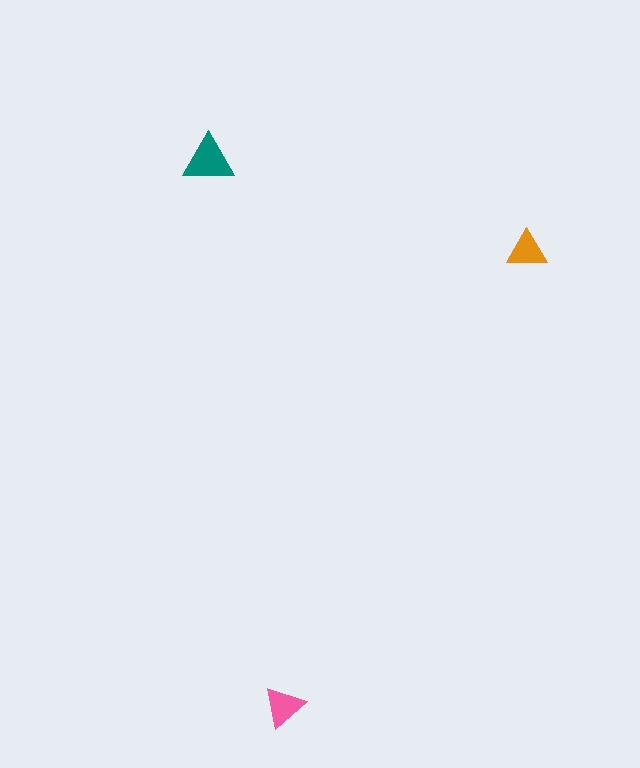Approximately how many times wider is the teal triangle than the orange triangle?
About 1.5 times wider.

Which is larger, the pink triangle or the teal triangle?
The teal one.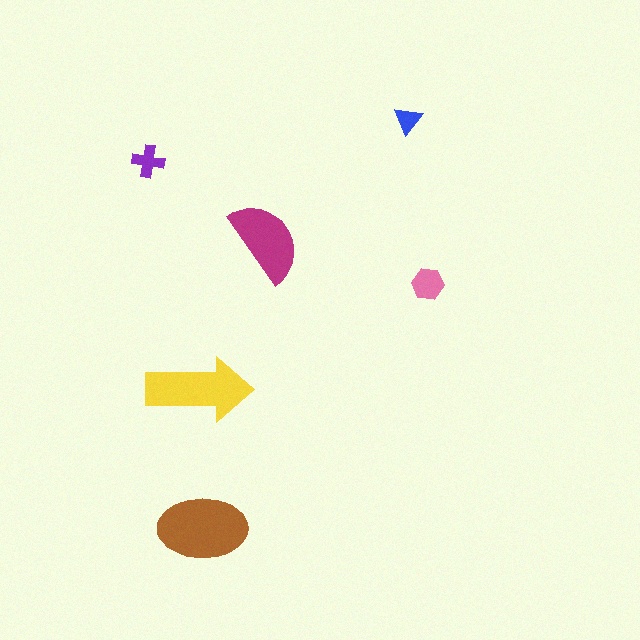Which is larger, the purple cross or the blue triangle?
The purple cross.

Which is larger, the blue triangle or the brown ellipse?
The brown ellipse.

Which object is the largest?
The brown ellipse.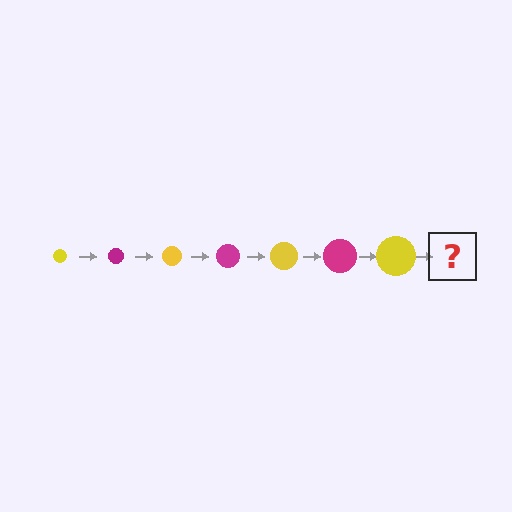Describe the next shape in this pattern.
It should be a magenta circle, larger than the previous one.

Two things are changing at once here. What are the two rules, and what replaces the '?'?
The two rules are that the circle grows larger each step and the color cycles through yellow and magenta. The '?' should be a magenta circle, larger than the previous one.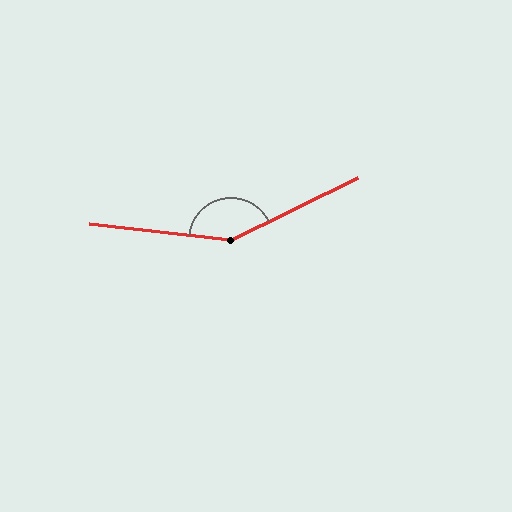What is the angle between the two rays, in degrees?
Approximately 148 degrees.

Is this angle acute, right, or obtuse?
It is obtuse.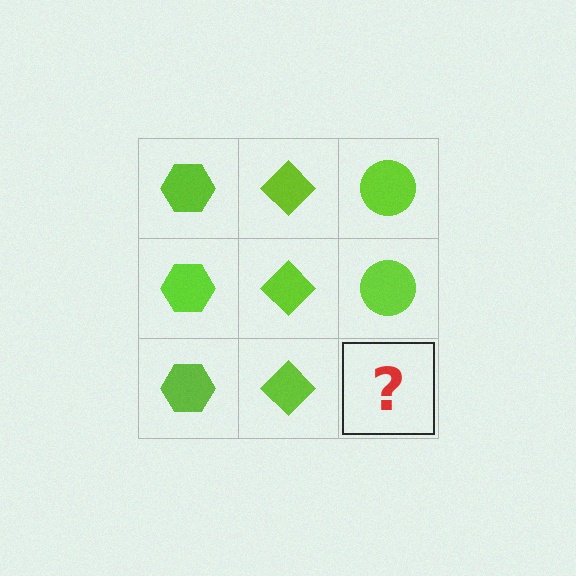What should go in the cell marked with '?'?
The missing cell should contain a lime circle.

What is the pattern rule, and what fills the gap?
The rule is that each column has a consistent shape. The gap should be filled with a lime circle.